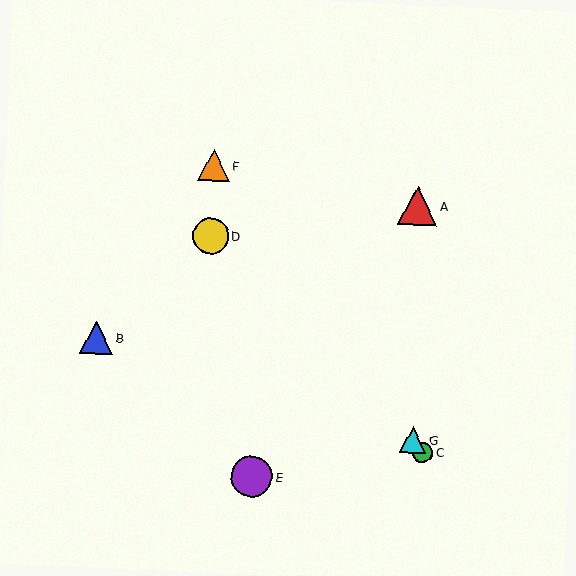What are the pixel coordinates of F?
Object F is at (214, 165).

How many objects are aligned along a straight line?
3 objects (C, F, G) are aligned along a straight line.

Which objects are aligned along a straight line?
Objects C, F, G are aligned along a straight line.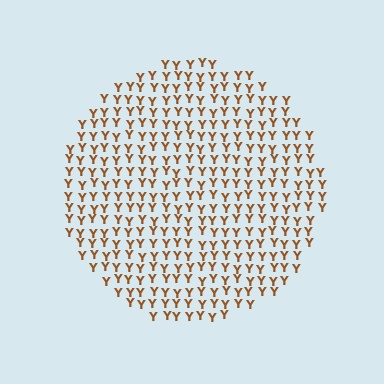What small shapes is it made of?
It is made of small letter Y's.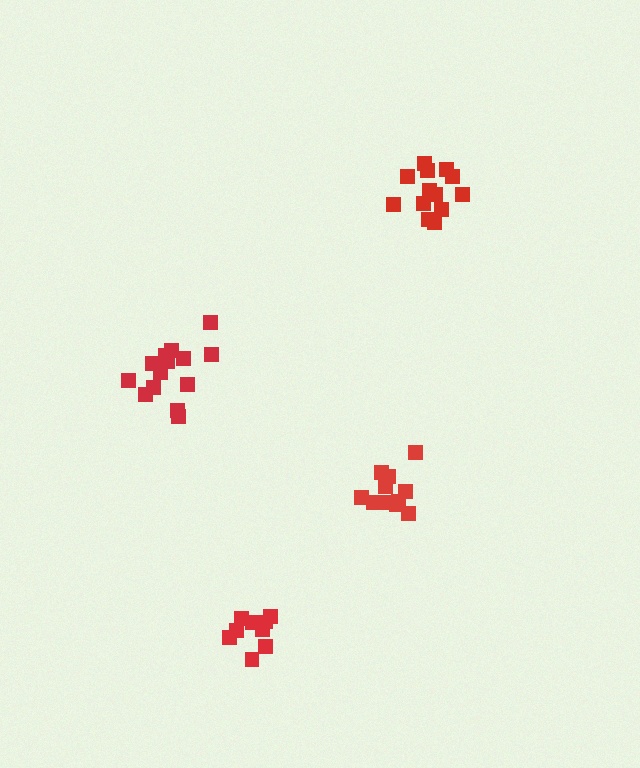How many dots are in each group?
Group 1: 14 dots, Group 2: 13 dots, Group 3: 10 dots, Group 4: 12 dots (49 total).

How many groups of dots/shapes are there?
There are 4 groups.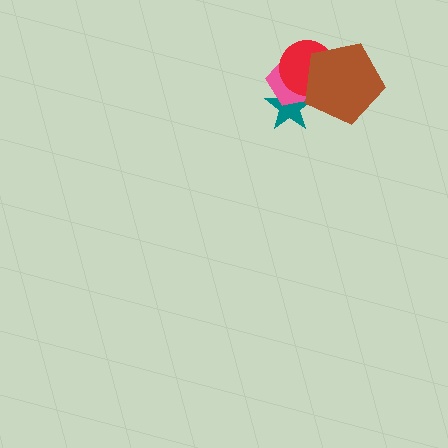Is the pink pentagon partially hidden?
Yes, it is partially covered by another shape.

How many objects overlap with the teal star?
3 objects overlap with the teal star.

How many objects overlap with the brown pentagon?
3 objects overlap with the brown pentagon.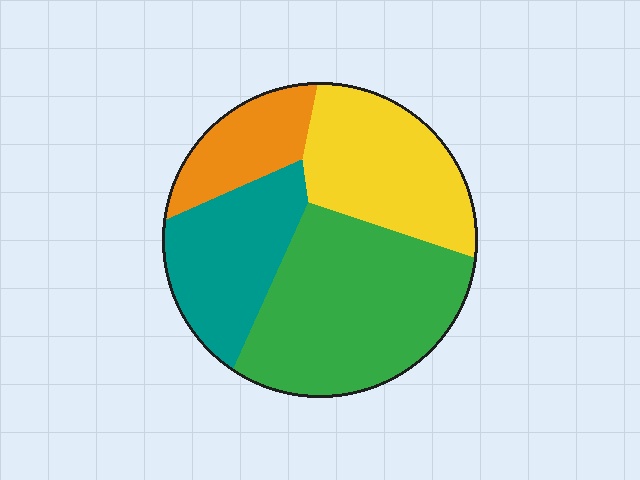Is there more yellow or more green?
Green.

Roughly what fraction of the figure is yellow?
Yellow covers about 25% of the figure.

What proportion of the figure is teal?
Teal covers roughly 20% of the figure.